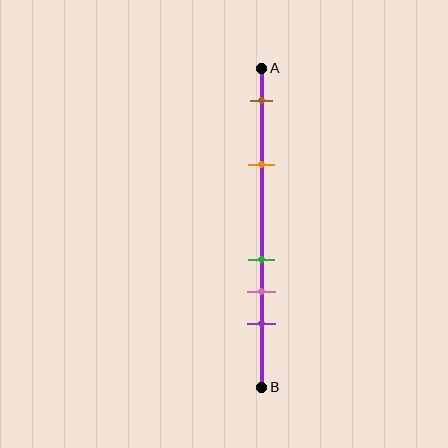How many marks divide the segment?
There are 5 marks dividing the segment.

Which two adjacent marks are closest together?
The green and pink marks are the closest adjacent pair.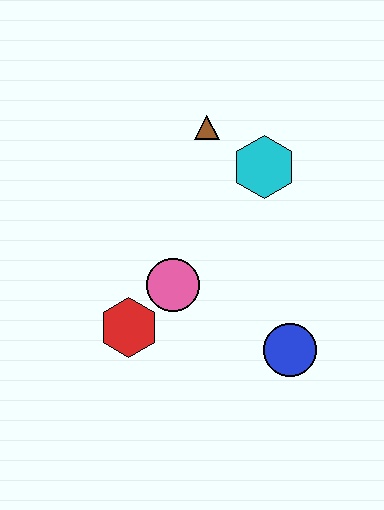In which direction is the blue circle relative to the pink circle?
The blue circle is to the right of the pink circle.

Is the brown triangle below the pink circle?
No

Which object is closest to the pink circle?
The red hexagon is closest to the pink circle.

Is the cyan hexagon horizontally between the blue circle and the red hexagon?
Yes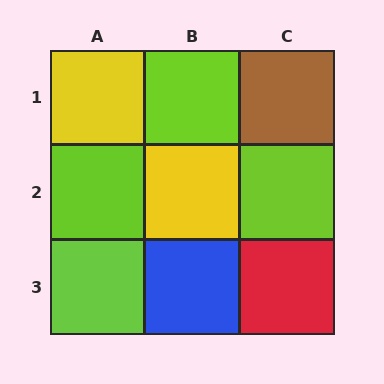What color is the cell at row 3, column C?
Red.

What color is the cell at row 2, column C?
Lime.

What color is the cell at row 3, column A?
Lime.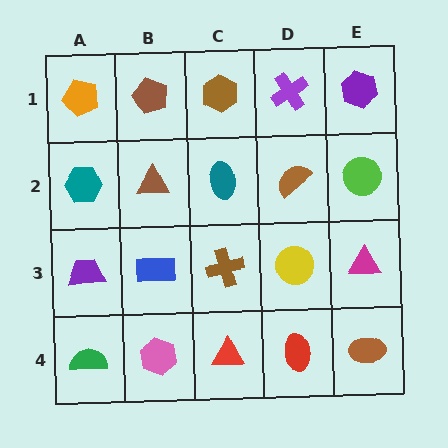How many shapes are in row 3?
5 shapes.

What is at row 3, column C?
A brown cross.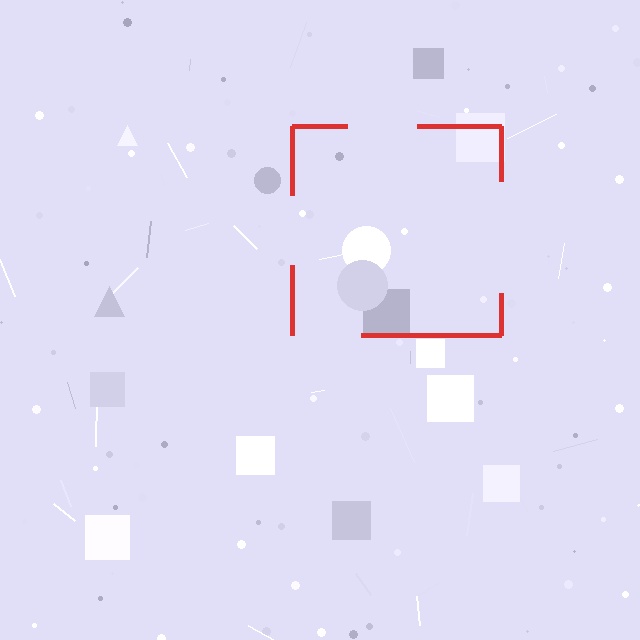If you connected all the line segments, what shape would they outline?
They would outline a square.